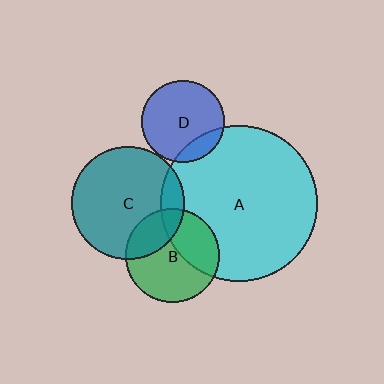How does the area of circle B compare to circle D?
Approximately 1.3 times.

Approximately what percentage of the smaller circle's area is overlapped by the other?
Approximately 15%.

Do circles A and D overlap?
Yes.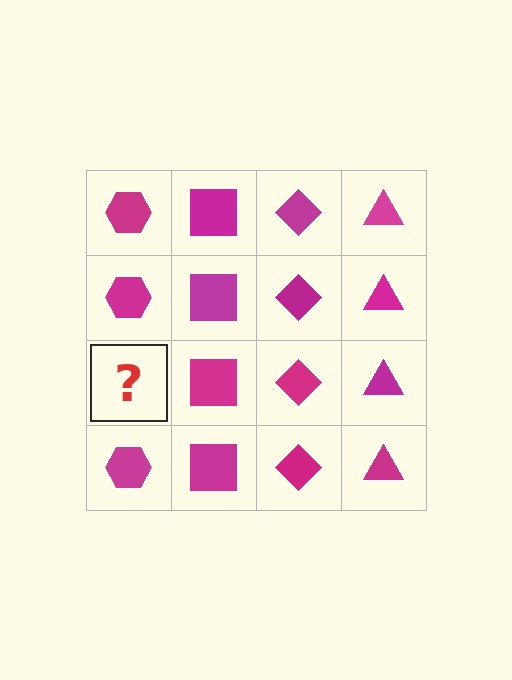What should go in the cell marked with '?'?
The missing cell should contain a magenta hexagon.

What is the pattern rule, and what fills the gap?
The rule is that each column has a consistent shape. The gap should be filled with a magenta hexagon.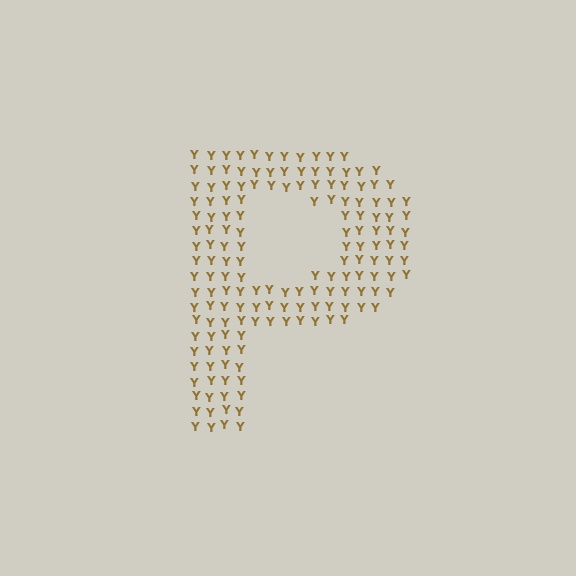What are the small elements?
The small elements are letter Y's.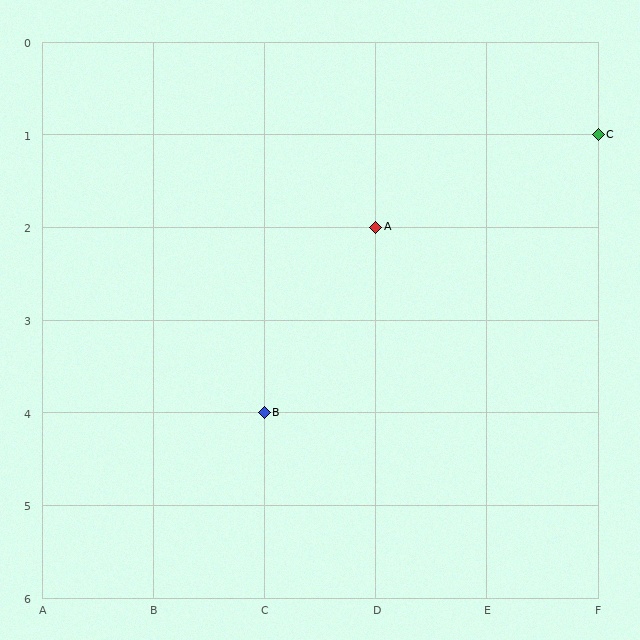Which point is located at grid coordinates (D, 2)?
Point A is at (D, 2).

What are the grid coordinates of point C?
Point C is at grid coordinates (F, 1).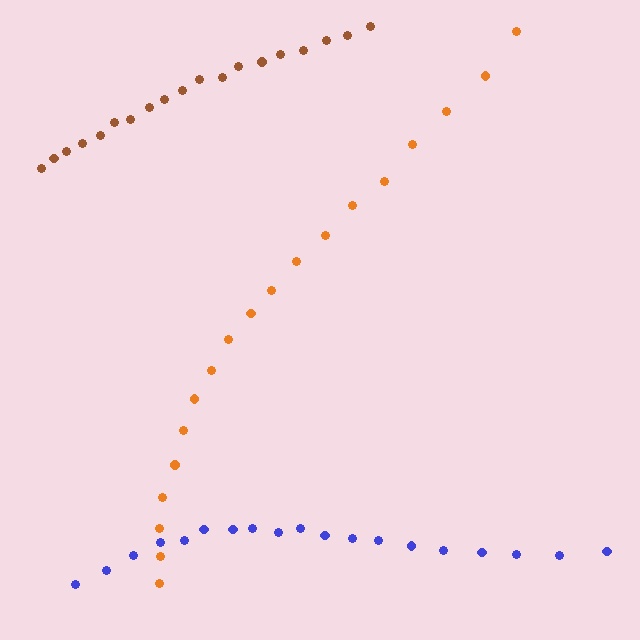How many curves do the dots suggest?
There are 3 distinct paths.